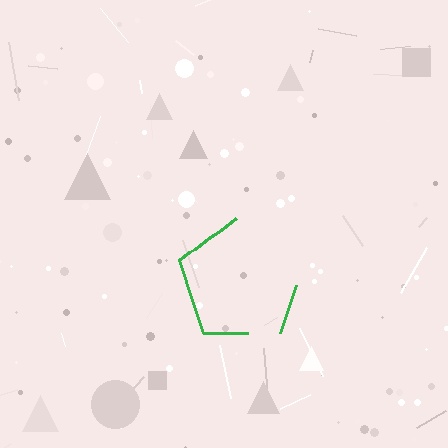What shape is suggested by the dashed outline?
The dashed outline suggests a pentagon.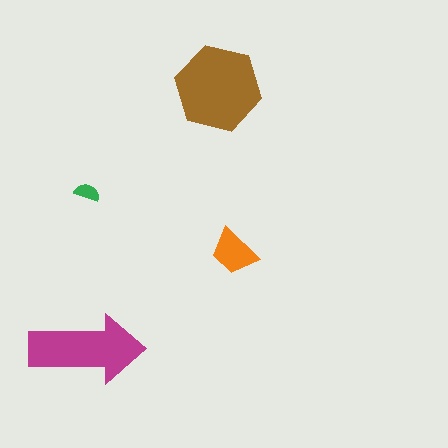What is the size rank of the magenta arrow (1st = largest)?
2nd.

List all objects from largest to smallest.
The brown hexagon, the magenta arrow, the orange trapezoid, the green semicircle.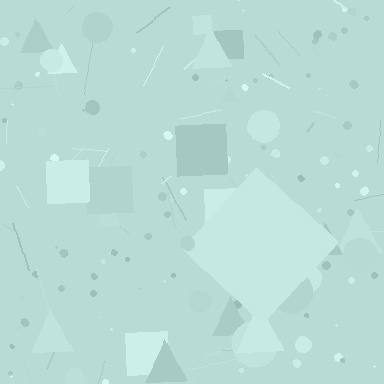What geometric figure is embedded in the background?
A diamond is embedded in the background.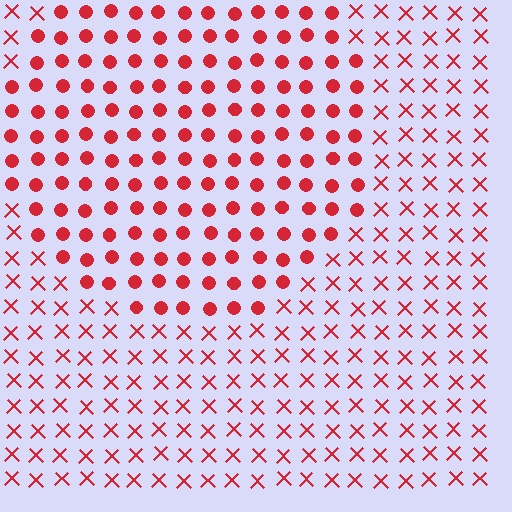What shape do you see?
I see a circle.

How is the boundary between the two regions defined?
The boundary is defined by a change in element shape: circles inside vs. X marks outside. All elements share the same color and spacing.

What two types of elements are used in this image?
The image uses circles inside the circle region and X marks outside it.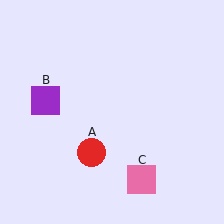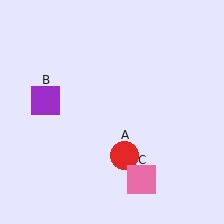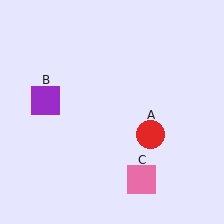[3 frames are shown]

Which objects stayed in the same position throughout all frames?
Purple square (object B) and pink square (object C) remained stationary.